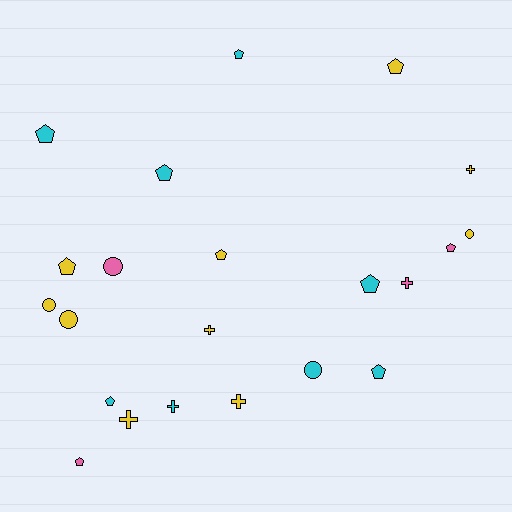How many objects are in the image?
There are 22 objects.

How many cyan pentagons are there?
There are 6 cyan pentagons.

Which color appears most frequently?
Yellow, with 10 objects.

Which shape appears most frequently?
Pentagon, with 11 objects.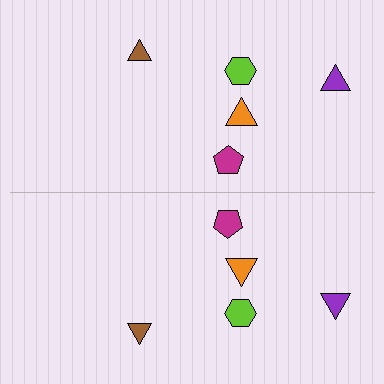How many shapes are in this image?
There are 10 shapes in this image.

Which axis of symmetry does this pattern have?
The pattern has a horizontal axis of symmetry running through the center of the image.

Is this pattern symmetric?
Yes, this pattern has bilateral (reflection) symmetry.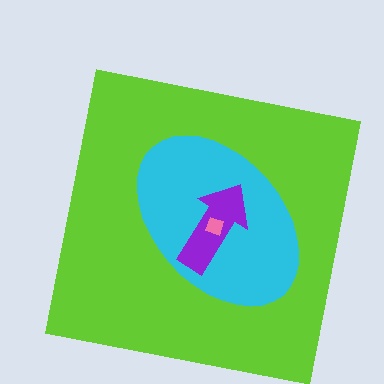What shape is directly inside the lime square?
The cyan ellipse.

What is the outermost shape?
The lime square.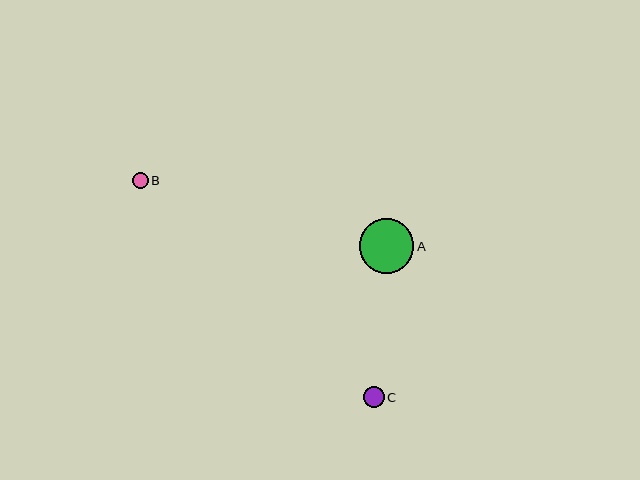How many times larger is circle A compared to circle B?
Circle A is approximately 3.4 times the size of circle B.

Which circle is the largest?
Circle A is the largest with a size of approximately 55 pixels.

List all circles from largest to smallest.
From largest to smallest: A, C, B.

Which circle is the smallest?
Circle B is the smallest with a size of approximately 16 pixels.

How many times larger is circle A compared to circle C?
Circle A is approximately 2.6 times the size of circle C.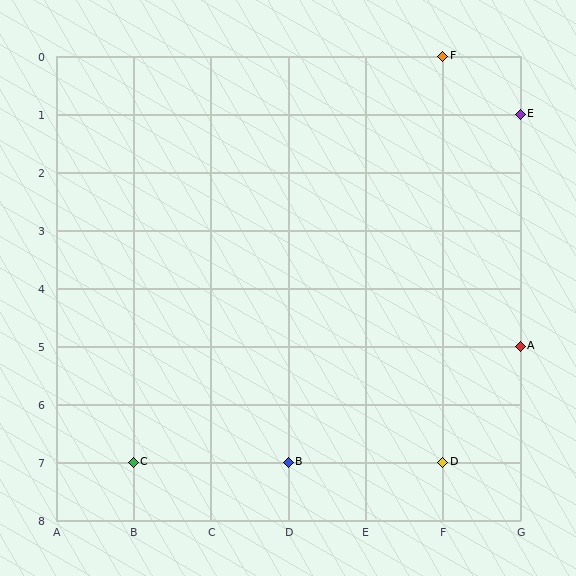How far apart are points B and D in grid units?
Points B and D are 2 columns apart.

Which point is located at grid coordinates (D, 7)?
Point B is at (D, 7).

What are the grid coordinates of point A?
Point A is at grid coordinates (G, 5).